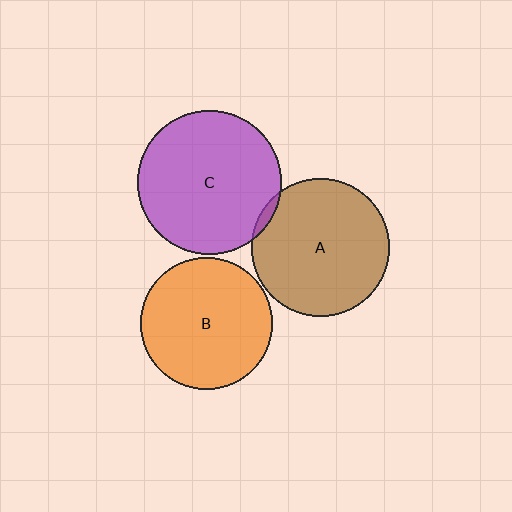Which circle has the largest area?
Circle C (purple).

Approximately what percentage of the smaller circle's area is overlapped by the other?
Approximately 5%.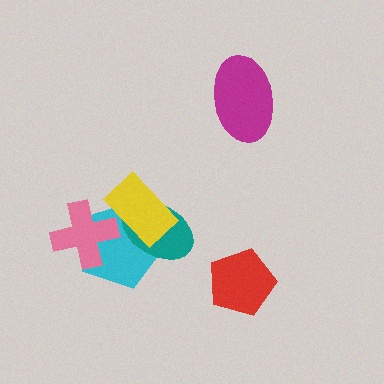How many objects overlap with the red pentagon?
0 objects overlap with the red pentagon.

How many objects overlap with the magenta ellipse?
0 objects overlap with the magenta ellipse.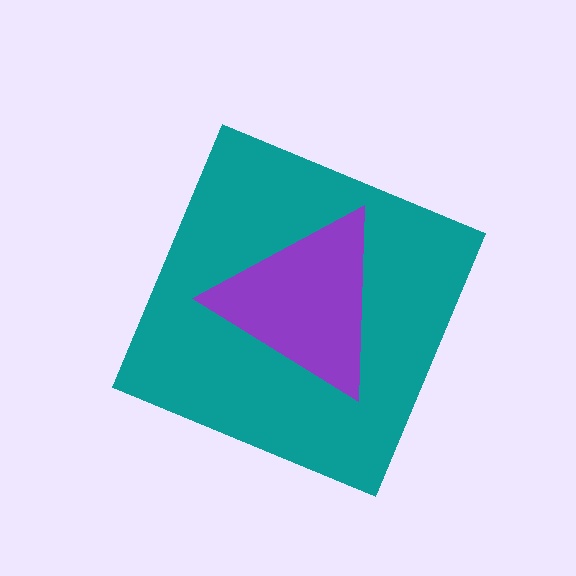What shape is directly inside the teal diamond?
The purple triangle.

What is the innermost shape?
The purple triangle.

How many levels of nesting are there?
2.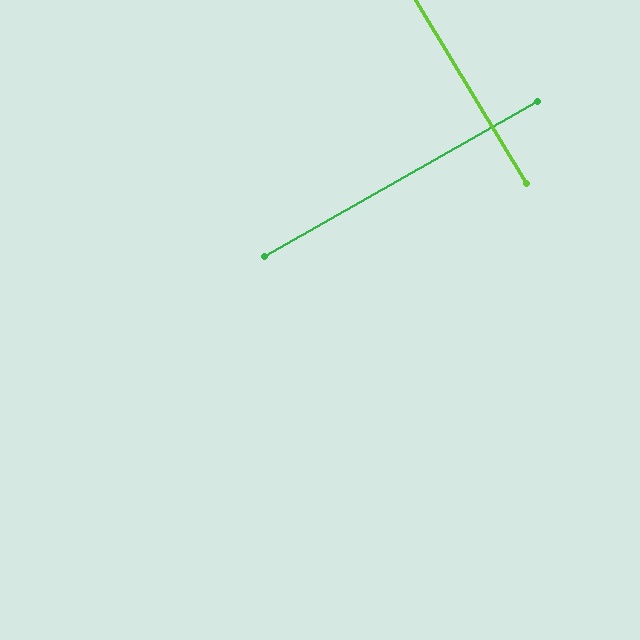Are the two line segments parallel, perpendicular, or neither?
Perpendicular — they meet at approximately 89°.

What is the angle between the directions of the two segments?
Approximately 89 degrees.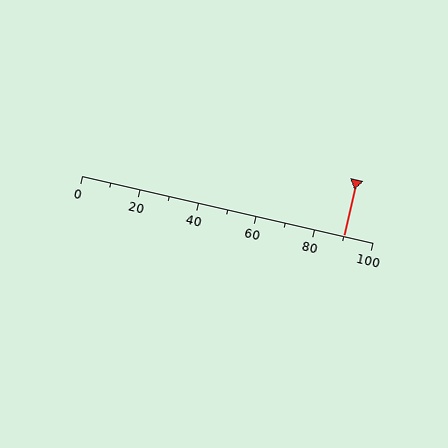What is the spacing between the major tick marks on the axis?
The major ticks are spaced 20 apart.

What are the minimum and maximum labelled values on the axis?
The axis runs from 0 to 100.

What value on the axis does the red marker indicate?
The marker indicates approximately 90.